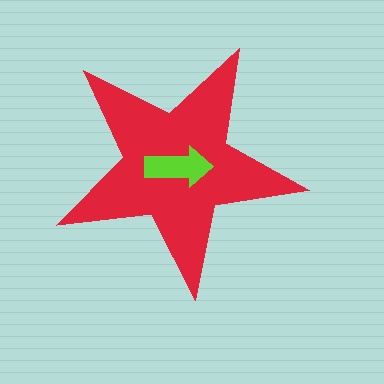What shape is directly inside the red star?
The lime arrow.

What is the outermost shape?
The red star.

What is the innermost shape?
The lime arrow.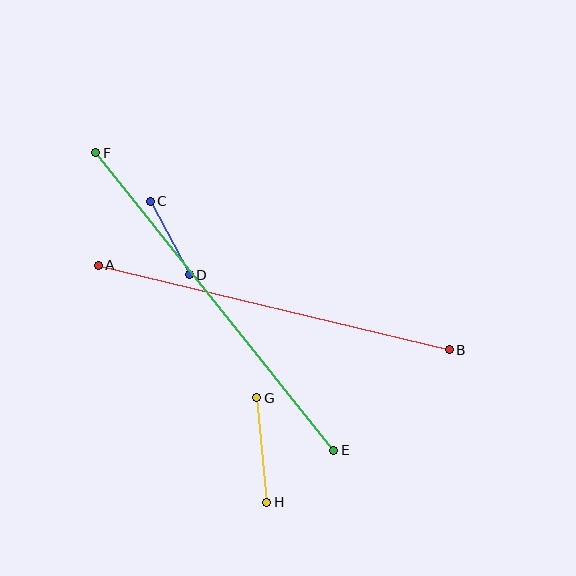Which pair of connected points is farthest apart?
Points E and F are farthest apart.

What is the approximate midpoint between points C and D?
The midpoint is at approximately (170, 238) pixels.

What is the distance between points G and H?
The distance is approximately 105 pixels.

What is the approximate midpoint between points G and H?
The midpoint is at approximately (262, 450) pixels.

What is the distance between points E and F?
The distance is approximately 381 pixels.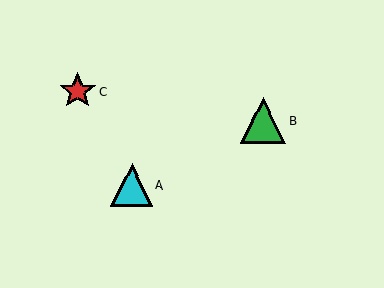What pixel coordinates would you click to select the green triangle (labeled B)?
Click at (263, 121) to select the green triangle B.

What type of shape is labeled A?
Shape A is a cyan triangle.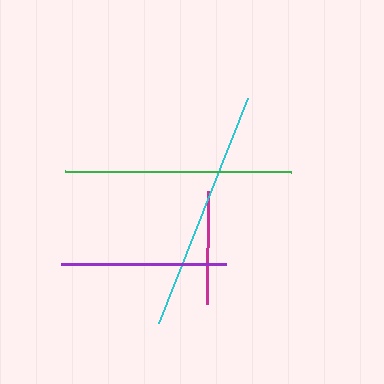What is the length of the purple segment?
The purple segment is approximately 165 pixels long.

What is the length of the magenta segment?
The magenta segment is approximately 112 pixels long.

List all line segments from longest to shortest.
From longest to shortest: cyan, green, purple, magenta.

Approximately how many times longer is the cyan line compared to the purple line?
The cyan line is approximately 1.5 times the length of the purple line.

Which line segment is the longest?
The cyan line is the longest at approximately 243 pixels.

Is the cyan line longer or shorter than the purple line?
The cyan line is longer than the purple line.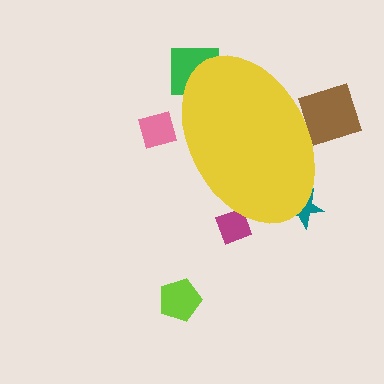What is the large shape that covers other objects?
A yellow ellipse.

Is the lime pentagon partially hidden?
No, the lime pentagon is fully visible.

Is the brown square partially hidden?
Yes, the brown square is partially hidden behind the yellow ellipse.